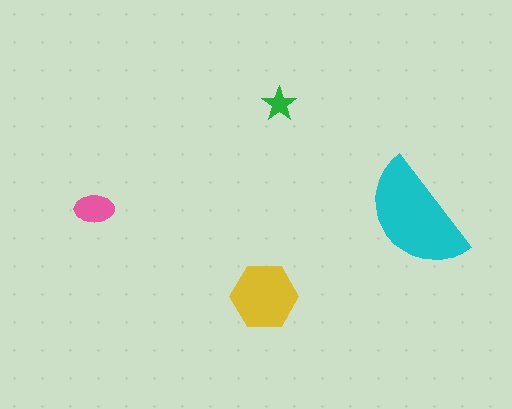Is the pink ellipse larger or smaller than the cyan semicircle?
Smaller.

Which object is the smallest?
The green star.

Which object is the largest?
The cyan semicircle.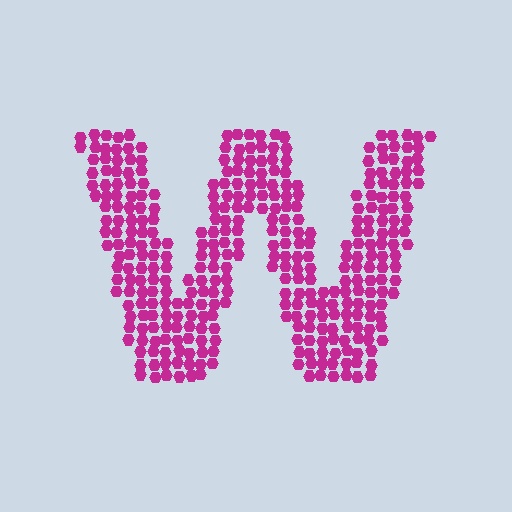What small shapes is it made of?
It is made of small hexagons.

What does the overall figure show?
The overall figure shows the letter W.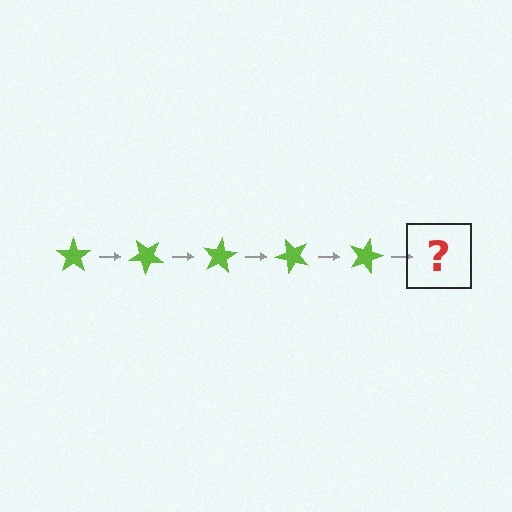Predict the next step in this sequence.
The next step is a lime star rotated 200 degrees.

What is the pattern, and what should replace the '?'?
The pattern is that the star rotates 40 degrees each step. The '?' should be a lime star rotated 200 degrees.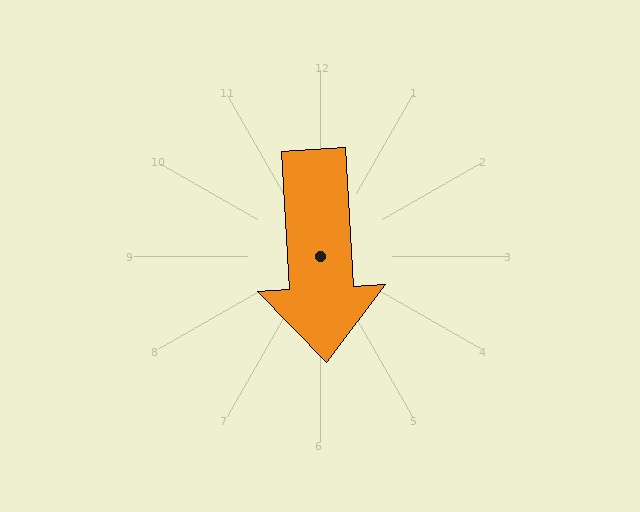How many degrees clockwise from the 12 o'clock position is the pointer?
Approximately 177 degrees.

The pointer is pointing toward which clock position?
Roughly 6 o'clock.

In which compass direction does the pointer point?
South.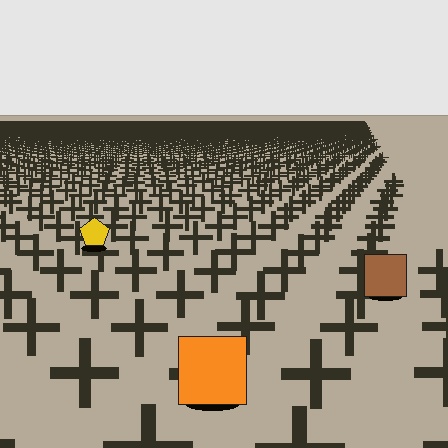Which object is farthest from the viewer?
The yellow pentagon is farthest from the viewer. It appears smaller and the ground texture around it is denser.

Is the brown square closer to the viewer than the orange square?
No. The orange square is closer — you can tell from the texture gradient: the ground texture is coarser near it.